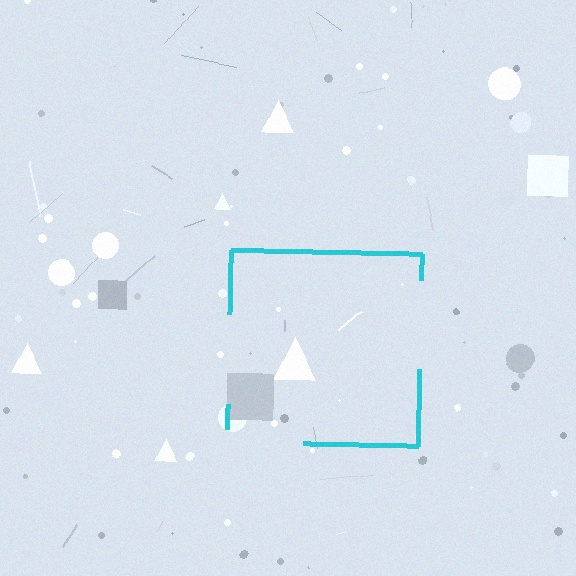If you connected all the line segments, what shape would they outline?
They would outline a square.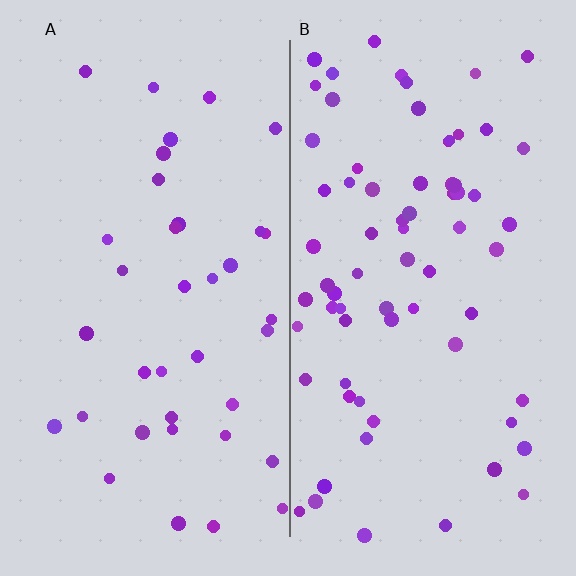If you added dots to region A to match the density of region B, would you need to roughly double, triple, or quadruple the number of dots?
Approximately double.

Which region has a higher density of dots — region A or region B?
B (the right).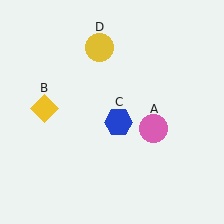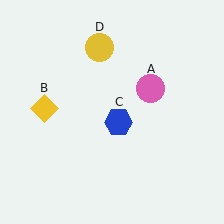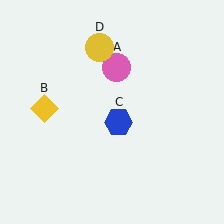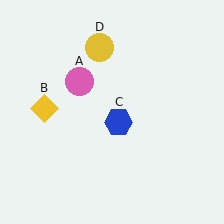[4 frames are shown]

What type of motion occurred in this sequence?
The pink circle (object A) rotated counterclockwise around the center of the scene.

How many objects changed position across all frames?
1 object changed position: pink circle (object A).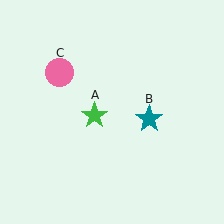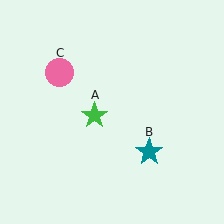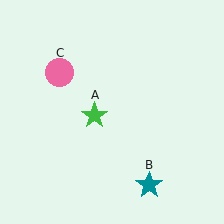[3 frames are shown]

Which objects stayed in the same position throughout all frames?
Green star (object A) and pink circle (object C) remained stationary.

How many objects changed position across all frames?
1 object changed position: teal star (object B).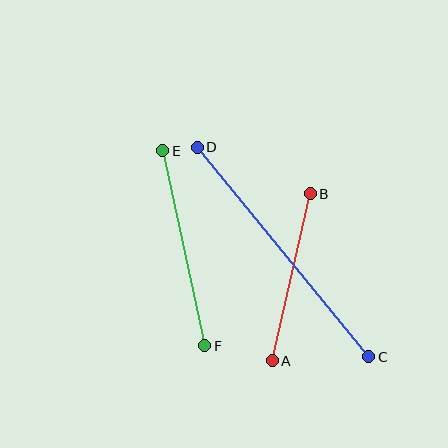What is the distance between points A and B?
The distance is approximately 171 pixels.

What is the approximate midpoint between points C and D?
The midpoint is at approximately (283, 252) pixels.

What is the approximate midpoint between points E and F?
The midpoint is at approximately (184, 248) pixels.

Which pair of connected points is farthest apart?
Points C and D are farthest apart.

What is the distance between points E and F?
The distance is approximately 199 pixels.